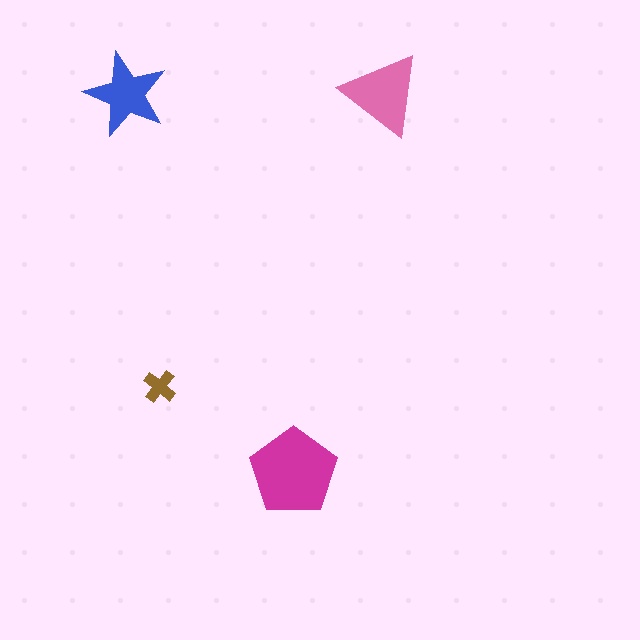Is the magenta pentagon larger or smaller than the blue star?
Larger.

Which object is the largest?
The magenta pentagon.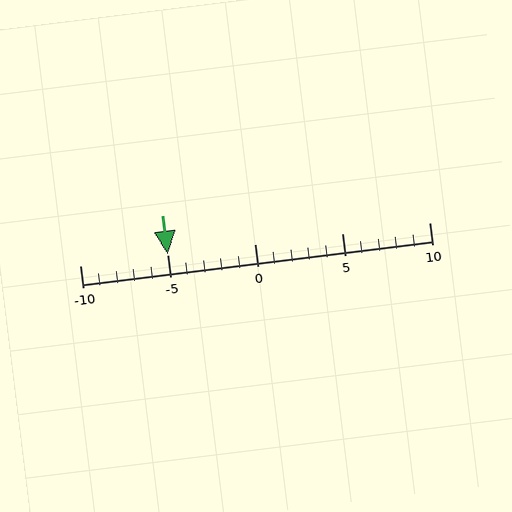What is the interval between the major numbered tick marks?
The major tick marks are spaced 5 units apart.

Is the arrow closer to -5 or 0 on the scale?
The arrow is closer to -5.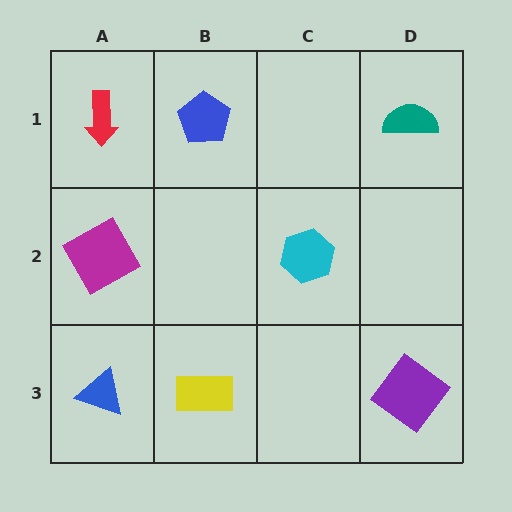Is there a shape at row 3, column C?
No, that cell is empty.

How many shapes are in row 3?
3 shapes.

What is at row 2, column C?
A cyan hexagon.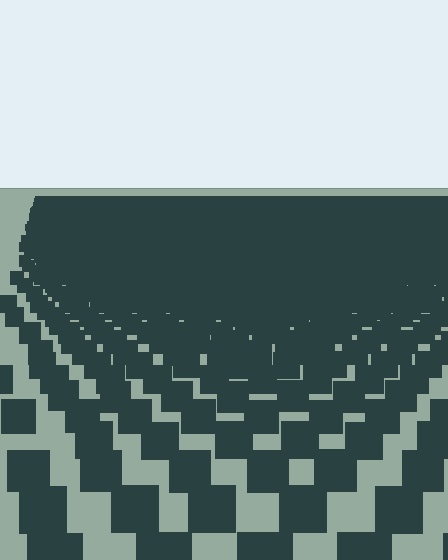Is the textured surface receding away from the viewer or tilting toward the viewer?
The surface is receding away from the viewer. Texture elements get smaller and denser toward the top.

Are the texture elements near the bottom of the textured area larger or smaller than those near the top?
Larger. Near the bottom, elements are closer to the viewer and appear at a bigger on-screen size.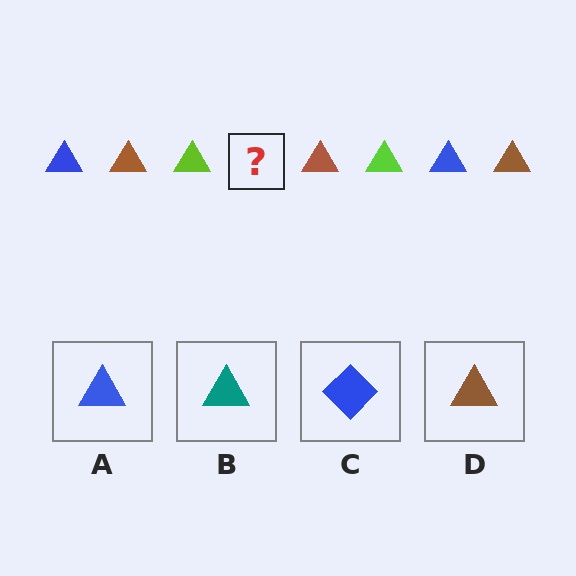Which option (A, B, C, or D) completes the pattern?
A.